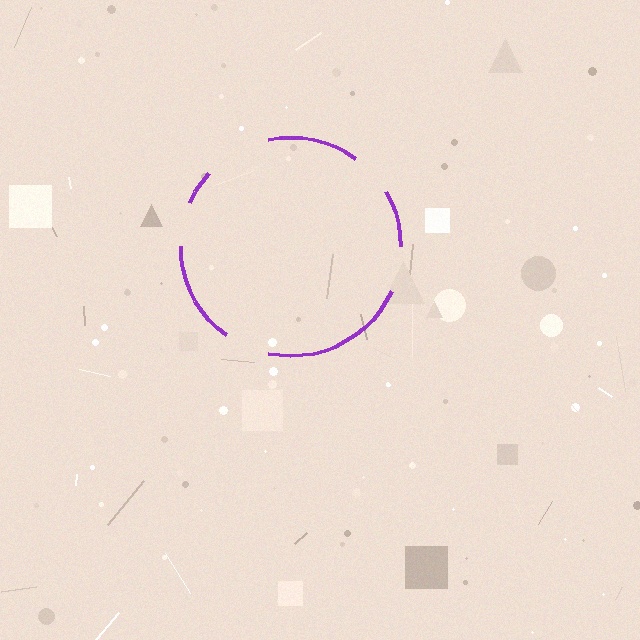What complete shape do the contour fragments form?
The contour fragments form a circle.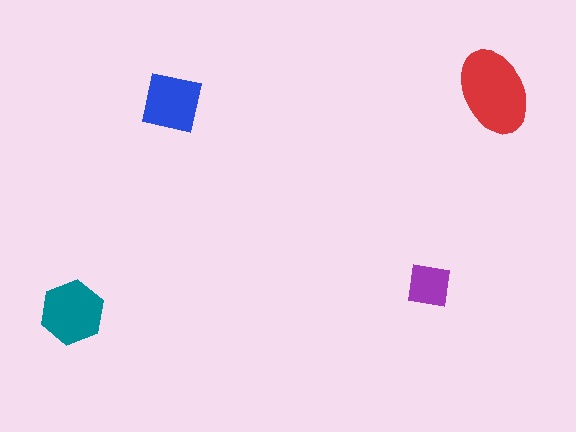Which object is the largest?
The red ellipse.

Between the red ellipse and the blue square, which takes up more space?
The red ellipse.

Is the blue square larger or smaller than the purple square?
Larger.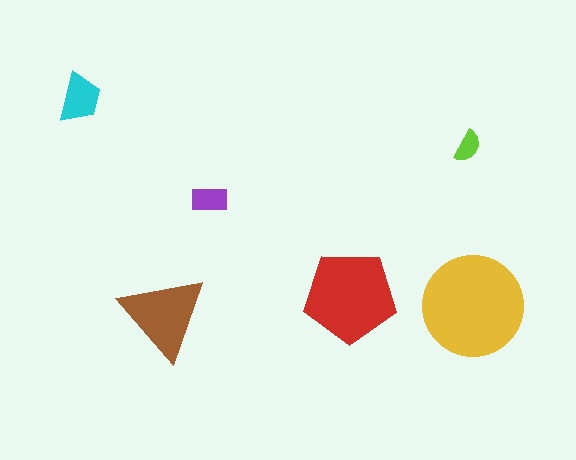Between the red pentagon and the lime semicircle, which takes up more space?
The red pentagon.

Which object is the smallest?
The lime semicircle.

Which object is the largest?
The yellow circle.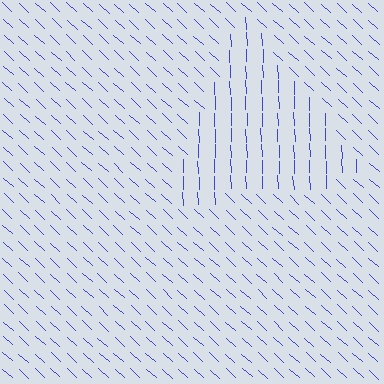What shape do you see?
I see a triangle.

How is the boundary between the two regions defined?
The boundary is defined purely by a change in line orientation (approximately 45 degrees difference). All lines are the same color and thickness.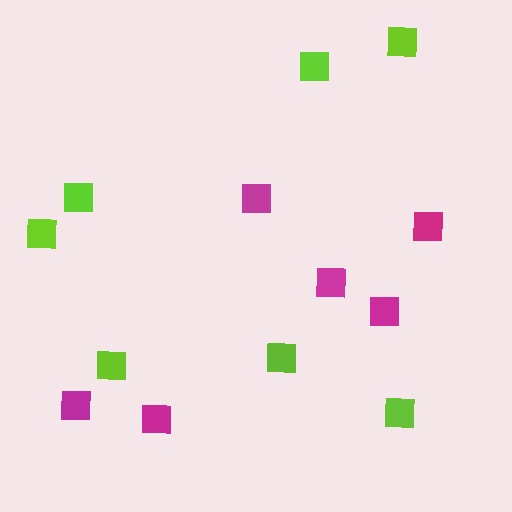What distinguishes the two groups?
There are 2 groups: one group of magenta squares (6) and one group of lime squares (7).